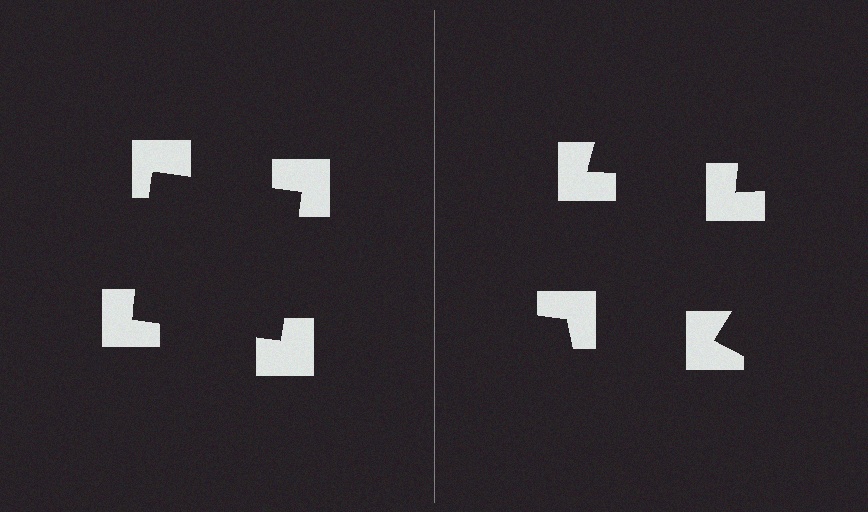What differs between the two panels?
The notched squares are positioned identically on both sides; only the wedge orientations differ. On the left they align to a square; on the right they are misaligned.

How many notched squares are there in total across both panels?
8 — 4 on each side.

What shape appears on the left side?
An illusory square.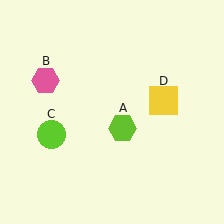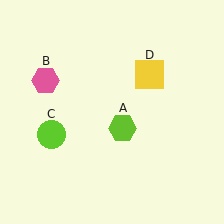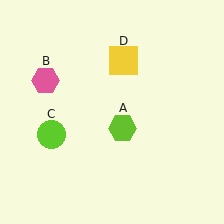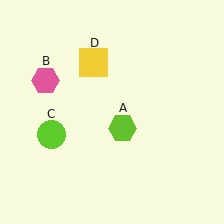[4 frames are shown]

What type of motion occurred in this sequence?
The yellow square (object D) rotated counterclockwise around the center of the scene.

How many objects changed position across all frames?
1 object changed position: yellow square (object D).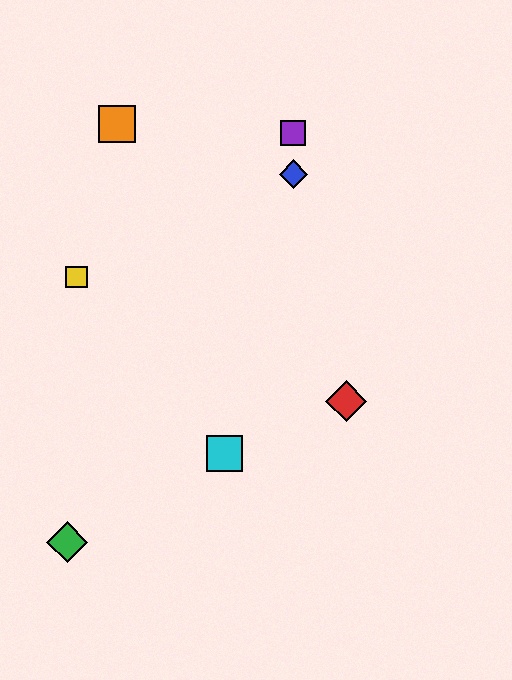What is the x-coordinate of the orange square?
The orange square is at x≈117.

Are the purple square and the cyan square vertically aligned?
No, the purple square is at x≈293 and the cyan square is at x≈224.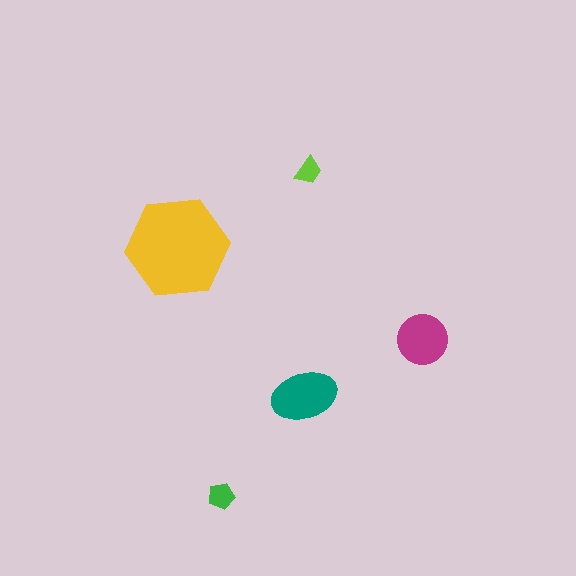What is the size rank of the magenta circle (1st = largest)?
3rd.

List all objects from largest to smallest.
The yellow hexagon, the teal ellipse, the magenta circle, the green pentagon, the lime trapezoid.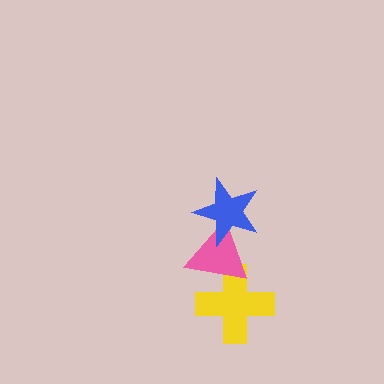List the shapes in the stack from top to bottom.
From top to bottom: the blue star, the pink triangle, the yellow cross.